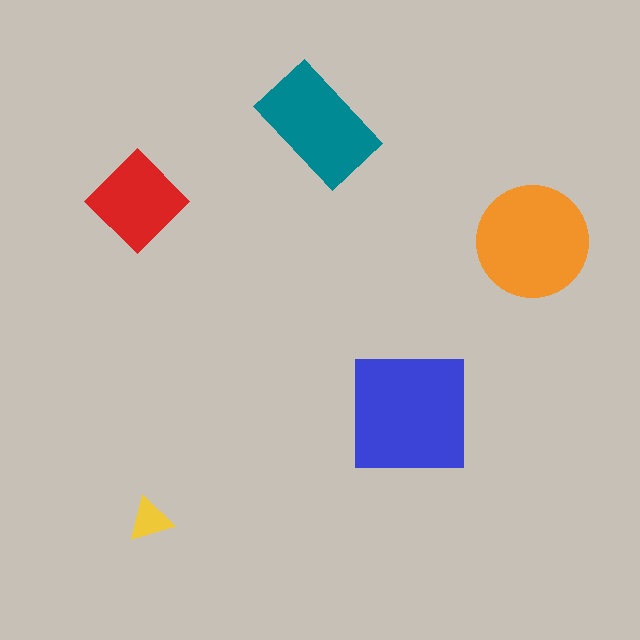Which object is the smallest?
The yellow triangle.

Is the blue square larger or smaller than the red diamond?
Larger.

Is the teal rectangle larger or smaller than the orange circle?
Smaller.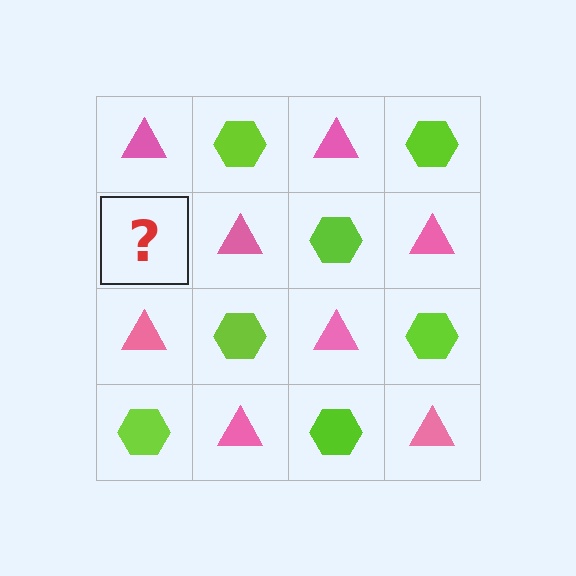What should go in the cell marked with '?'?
The missing cell should contain a lime hexagon.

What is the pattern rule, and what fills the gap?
The rule is that it alternates pink triangle and lime hexagon in a checkerboard pattern. The gap should be filled with a lime hexagon.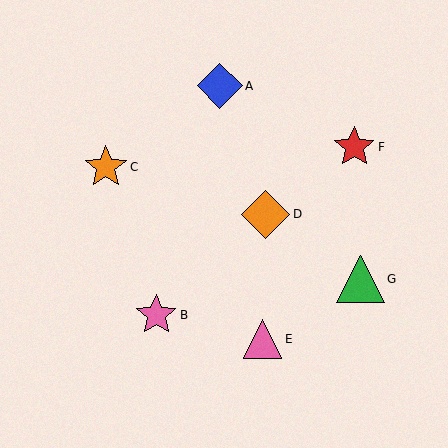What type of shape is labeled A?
Shape A is a blue diamond.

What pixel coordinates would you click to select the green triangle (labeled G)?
Click at (361, 279) to select the green triangle G.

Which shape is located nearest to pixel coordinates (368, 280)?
The green triangle (labeled G) at (361, 279) is nearest to that location.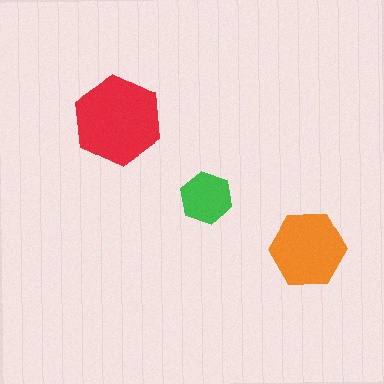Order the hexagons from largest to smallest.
the red one, the orange one, the green one.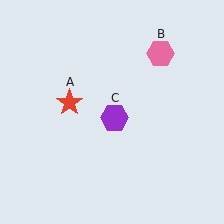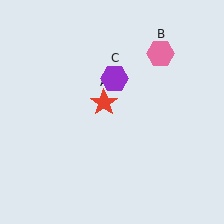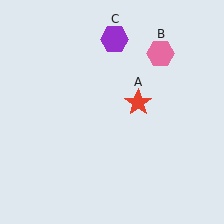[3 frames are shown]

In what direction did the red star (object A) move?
The red star (object A) moved right.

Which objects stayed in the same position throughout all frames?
Pink hexagon (object B) remained stationary.